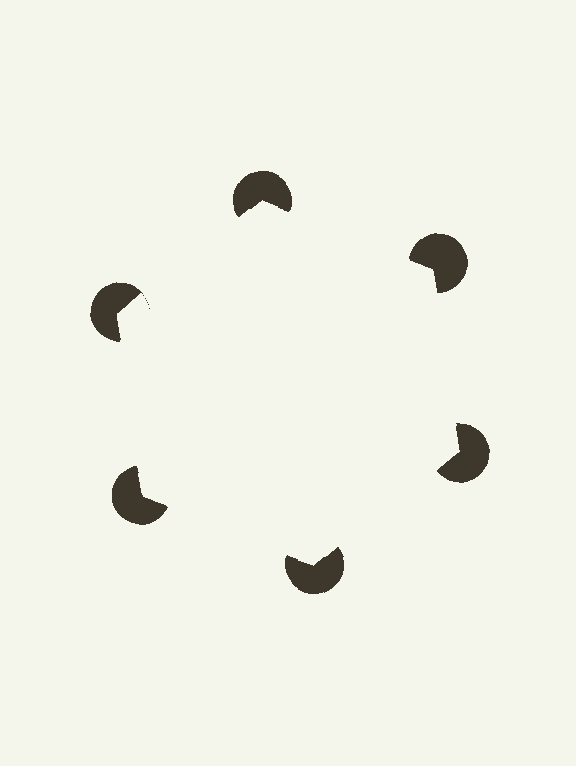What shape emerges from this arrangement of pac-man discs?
An illusory hexagon — its edges are inferred from the aligned wedge cuts in the pac-man discs, not physically drawn.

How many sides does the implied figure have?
6 sides.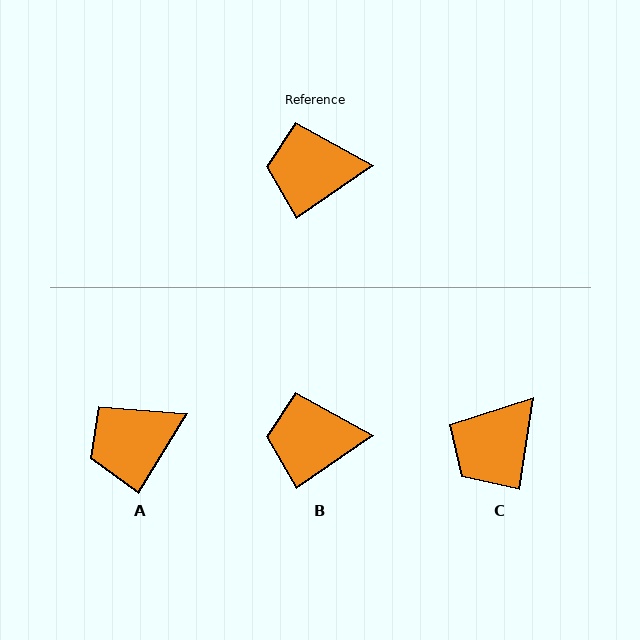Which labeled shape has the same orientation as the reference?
B.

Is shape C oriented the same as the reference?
No, it is off by about 47 degrees.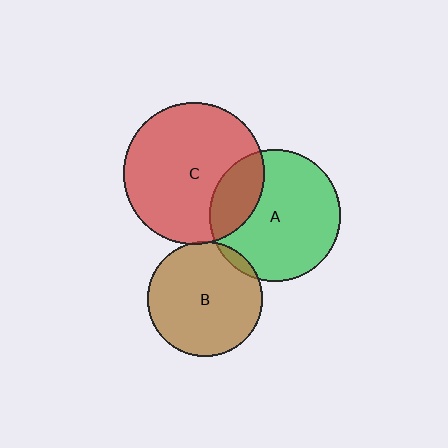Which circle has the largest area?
Circle C (red).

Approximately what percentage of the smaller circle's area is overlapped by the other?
Approximately 5%.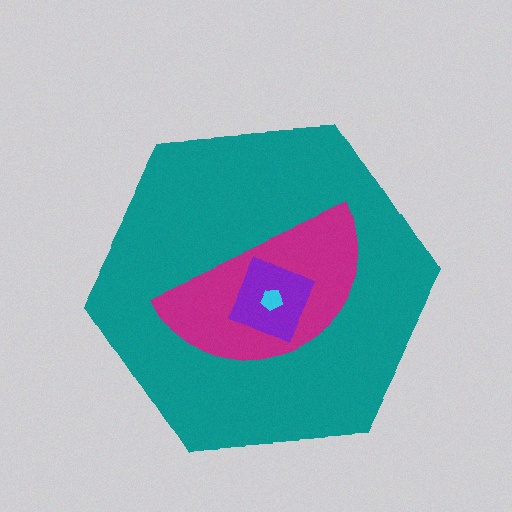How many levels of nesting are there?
4.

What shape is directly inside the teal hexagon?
The magenta semicircle.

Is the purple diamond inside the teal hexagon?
Yes.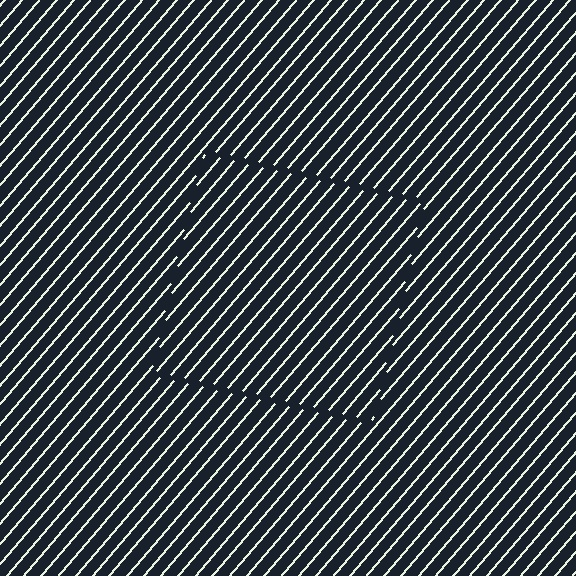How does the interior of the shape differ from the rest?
The interior of the shape contains the same grating, shifted by half a period — the contour is defined by the phase discontinuity where line-ends from the inner and outer gratings abut.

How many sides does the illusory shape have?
4 sides — the line-ends trace a square.